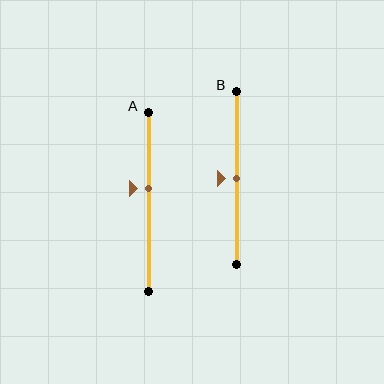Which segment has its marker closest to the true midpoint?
Segment B has its marker closest to the true midpoint.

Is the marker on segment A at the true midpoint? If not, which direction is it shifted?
No, the marker on segment A is shifted upward by about 8% of the segment length.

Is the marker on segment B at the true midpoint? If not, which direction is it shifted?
Yes, the marker on segment B is at the true midpoint.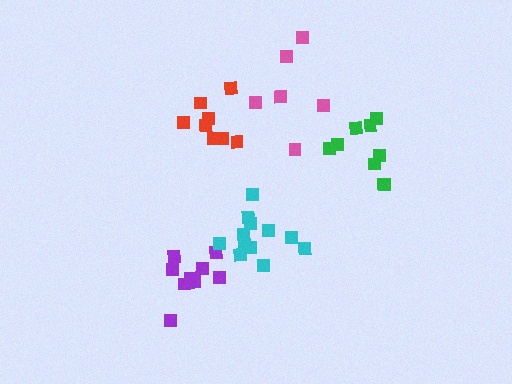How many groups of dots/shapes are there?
There are 5 groups.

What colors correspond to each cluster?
The clusters are colored: purple, green, red, pink, cyan.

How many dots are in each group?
Group 1: 9 dots, Group 2: 9 dots, Group 3: 8 dots, Group 4: 6 dots, Group 5: 12 dots (44 total).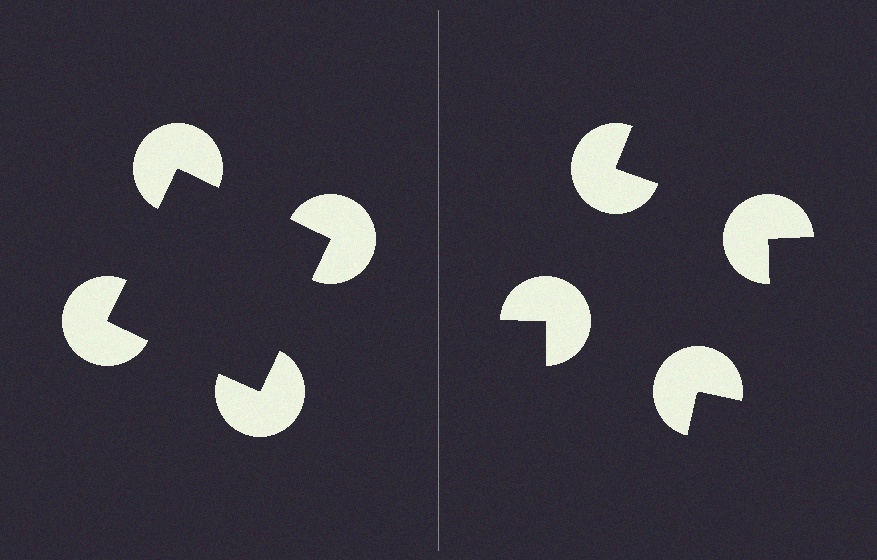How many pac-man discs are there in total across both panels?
8 — 4 on each side.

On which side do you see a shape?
An illusory square appears on the left side. On the right side the wedge cuts are rotated, so no coherent shape forms.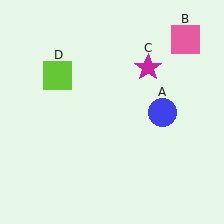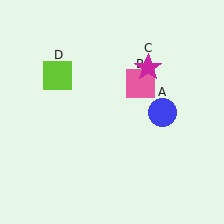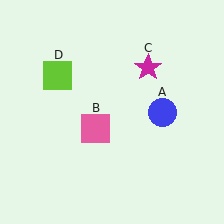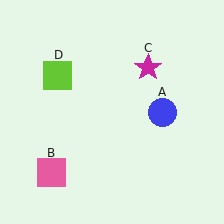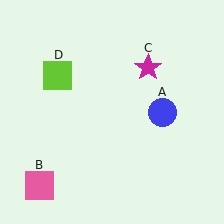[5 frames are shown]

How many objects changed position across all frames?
1 object changed position: pink square (object B).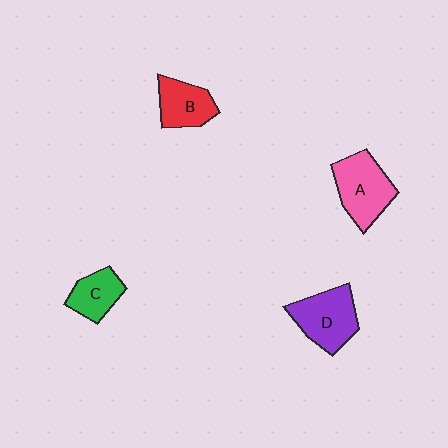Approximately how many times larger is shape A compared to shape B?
Approximately 1.4 times.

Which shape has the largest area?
Shape A (pink).